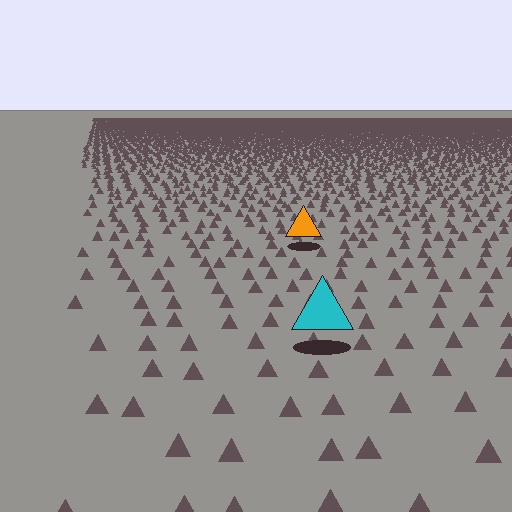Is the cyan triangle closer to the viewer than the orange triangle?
Yes. The cyan triangle is closer — you can tell from the texture gradient: the ground texture is coarser near it.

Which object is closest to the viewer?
The cyan triangle is closest. The texture marks near it are larger and more spread out.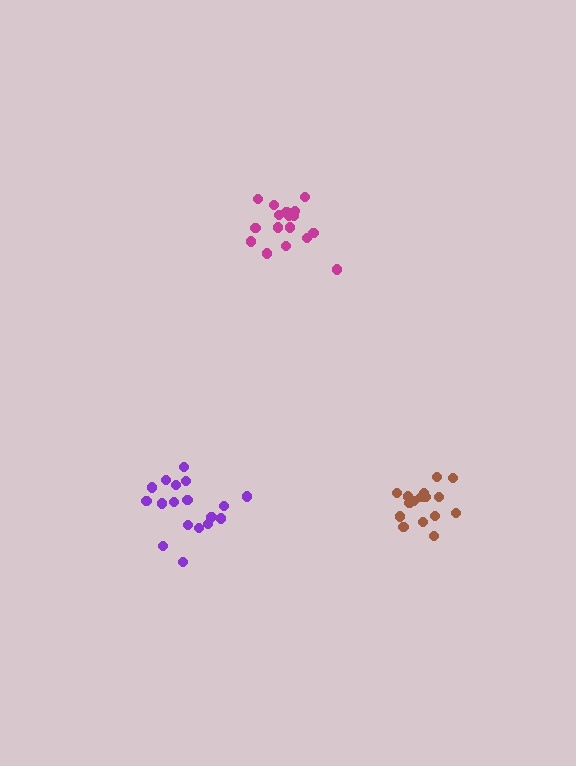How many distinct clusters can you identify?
There are 3 distinct clusters.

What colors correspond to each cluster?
The clusters are colored: brown, purple, magenta.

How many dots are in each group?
Group 1: 16 dots, Group 2: 18 dots, Group 3: 18 dots (52 total).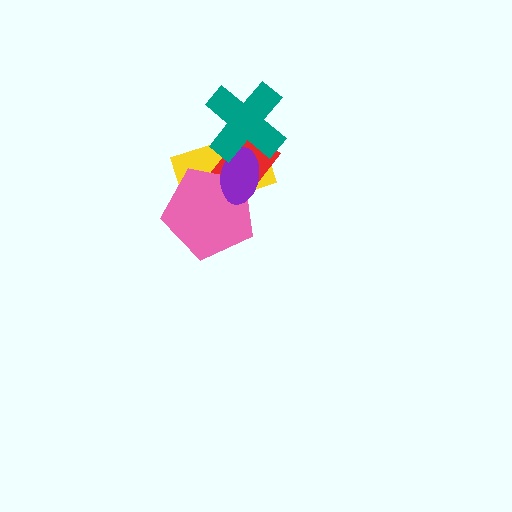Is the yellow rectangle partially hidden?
Yes, it is partially covered by another shape.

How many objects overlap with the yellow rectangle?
4 objects overlap with the yellow rectangle.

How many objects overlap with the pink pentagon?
3 objects overlap with the pink pentagon.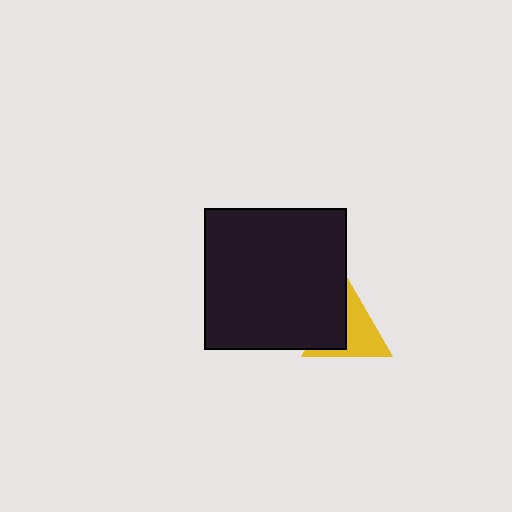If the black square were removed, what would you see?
You would see the complete yellow triangle.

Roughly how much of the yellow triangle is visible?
About half of it is visible (roughly 59%).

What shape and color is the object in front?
The object in front is a black square.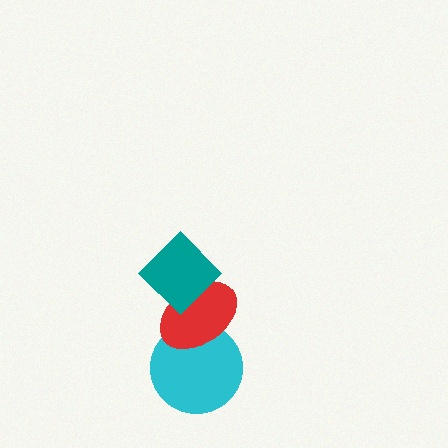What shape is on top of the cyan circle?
The red ellipse is on top of the cyan circle.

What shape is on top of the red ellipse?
The teal diamond is on top of the red ellipse.